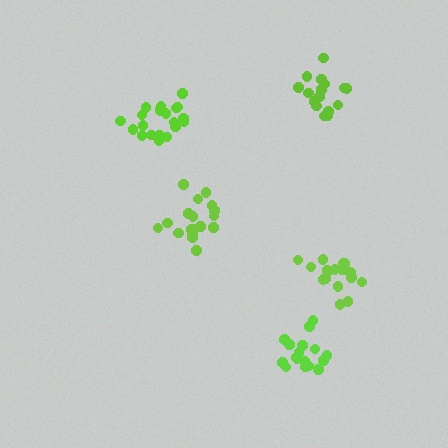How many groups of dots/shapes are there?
There are 5 groups.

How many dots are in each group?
Group 1: 17 dots, Group 2: 17 dots, Group 3: 21 dots, Group 4: 18 dots, Group 5: 16 dots (89 total).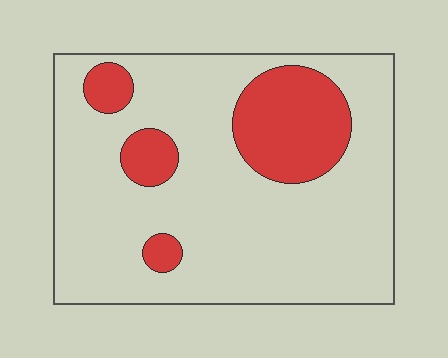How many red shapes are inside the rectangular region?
4.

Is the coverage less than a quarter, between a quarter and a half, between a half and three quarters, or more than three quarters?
Less than a quarter.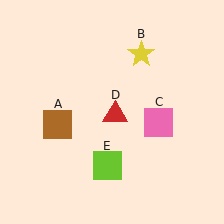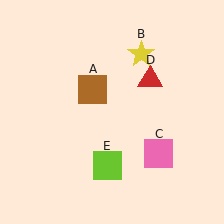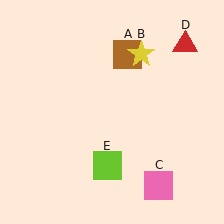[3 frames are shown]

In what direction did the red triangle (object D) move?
The red triangle (object D) moved up and to the right.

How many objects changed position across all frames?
3 objects changed position: brown square (object A), pink square (object C), red triangle (object D).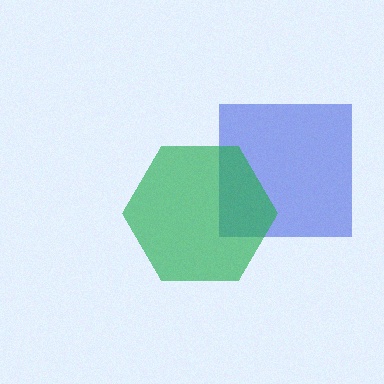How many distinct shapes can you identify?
There are 2 distinct shapes: a blue square, a green hexagon.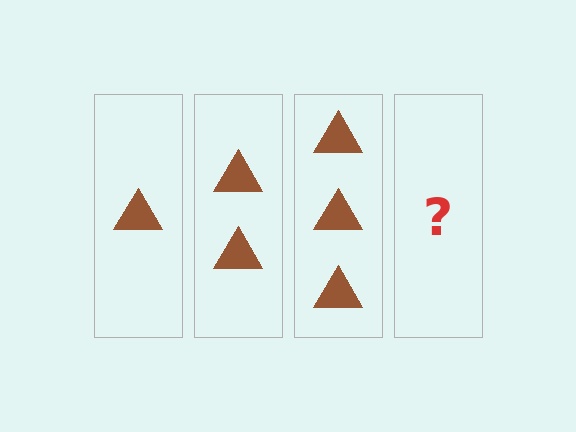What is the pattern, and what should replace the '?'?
The pattern is that each step adds one more triangle. The '?' should be 4 triangles.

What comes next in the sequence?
The next element should be 4 triangles.